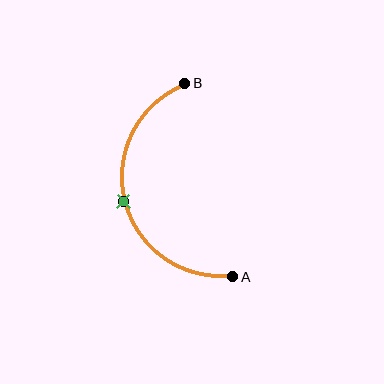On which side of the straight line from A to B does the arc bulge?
The arc bulges to the left of the straight line connecting A and B.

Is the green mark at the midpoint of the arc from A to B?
Yes. The green mark lies on the arc at equal arc-length from both A and B — it is the arc midpoint.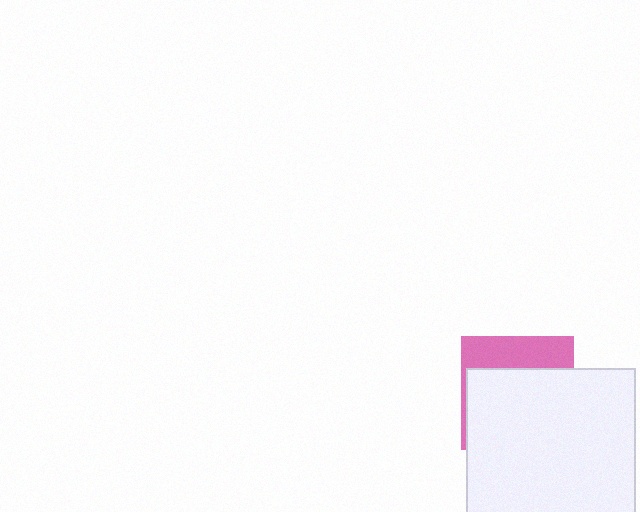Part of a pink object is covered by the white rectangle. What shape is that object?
It is a square.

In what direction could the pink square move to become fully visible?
The pink square could move up. That would shift it out from behind the white rectangle entirely.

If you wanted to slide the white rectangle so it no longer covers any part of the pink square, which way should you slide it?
Slide it down — that is the most direct way to separate the two shapes.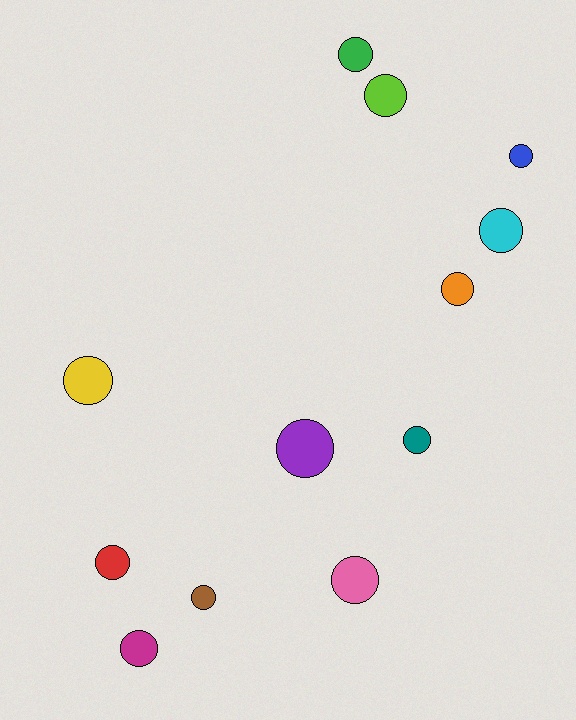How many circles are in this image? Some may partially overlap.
There are 12 circles.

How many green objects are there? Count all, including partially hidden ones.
There is 1 green object.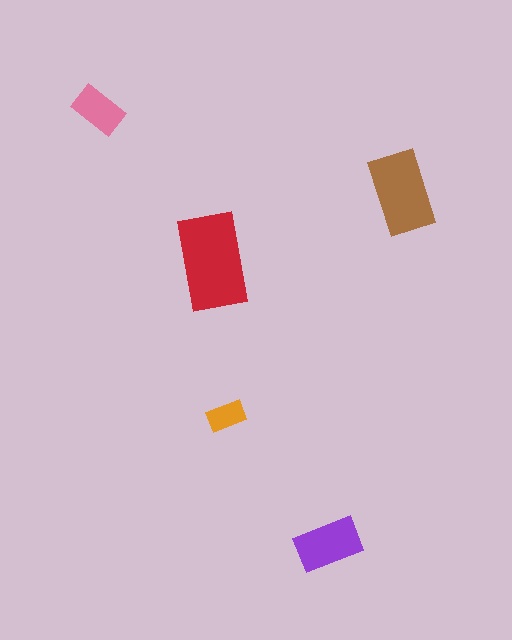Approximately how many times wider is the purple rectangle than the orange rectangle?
About 1.5 times wider.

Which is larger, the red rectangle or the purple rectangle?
The red one.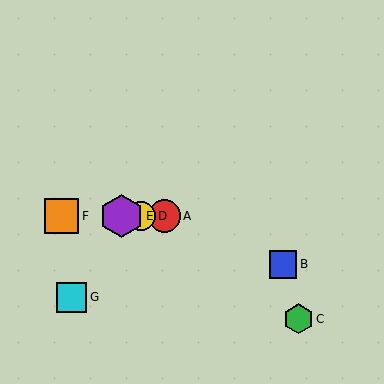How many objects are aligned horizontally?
4 objects (A, D, E, F) are aligned horizontally.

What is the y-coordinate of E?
Object E is at y≈216.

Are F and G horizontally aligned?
No, F is at y≈216 and G is at y≈297.